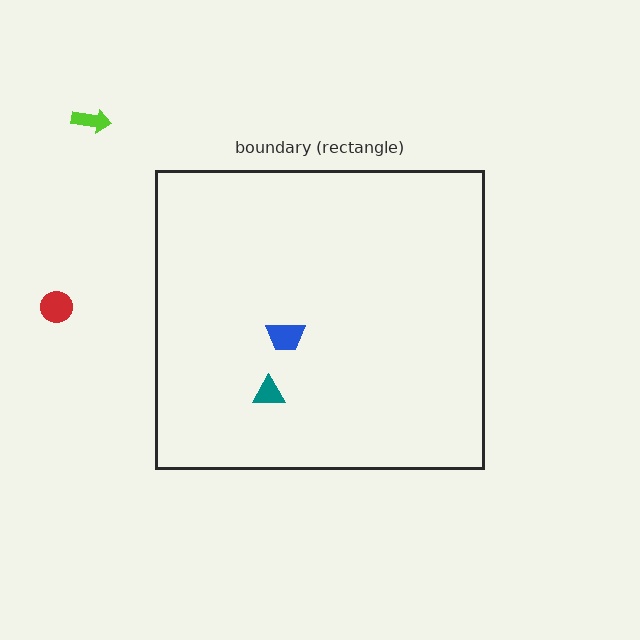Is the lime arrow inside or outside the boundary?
Outside.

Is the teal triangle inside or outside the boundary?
Inside.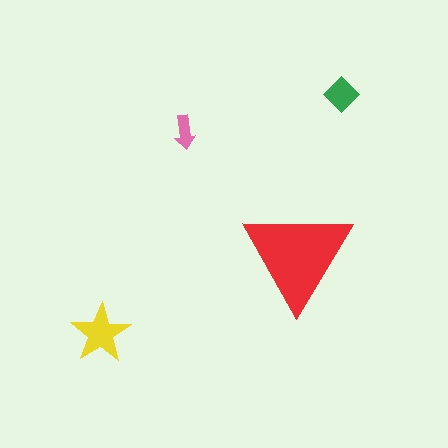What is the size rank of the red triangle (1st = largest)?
1st.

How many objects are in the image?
There are 4 objects in the image.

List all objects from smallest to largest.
The pink arrow, the green diamond, the yellow star, the red triangle.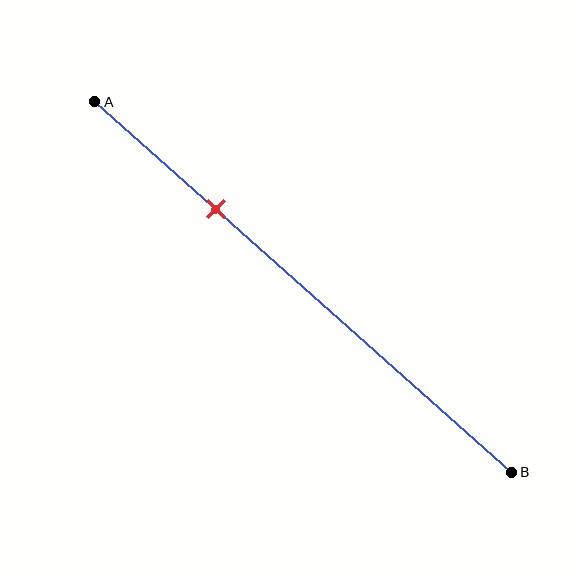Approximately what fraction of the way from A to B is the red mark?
The red mark is approximately 30% of the way from A to B.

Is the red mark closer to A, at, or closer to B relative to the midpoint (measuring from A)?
The red mark is closer to point A than the midpoint of segment AB.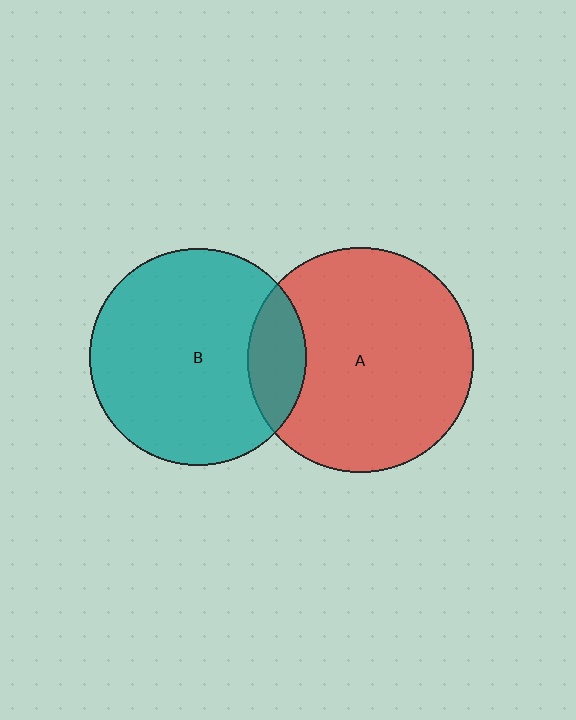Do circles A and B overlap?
Yes.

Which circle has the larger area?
Circle A (red).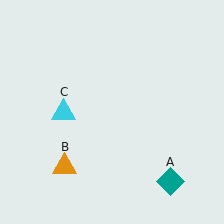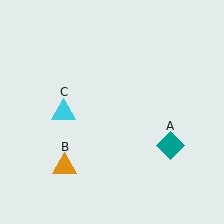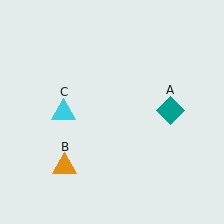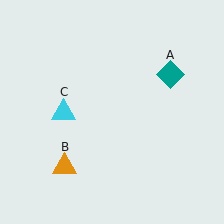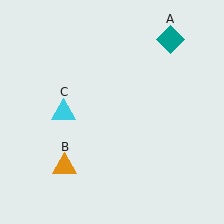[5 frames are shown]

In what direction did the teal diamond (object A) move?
The teal diamond (object A) moved up.